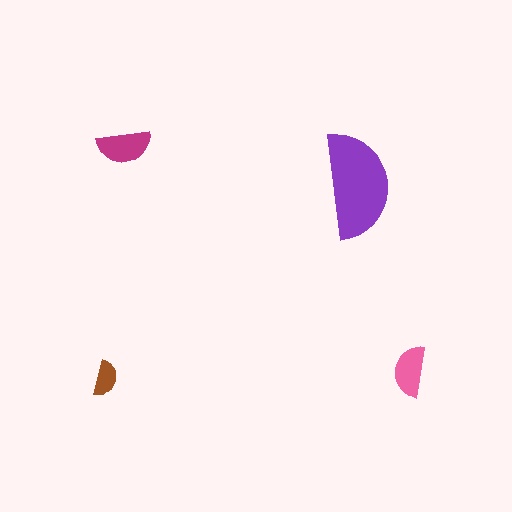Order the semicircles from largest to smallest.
the purple one, the magenta one, the pink one, the brown one.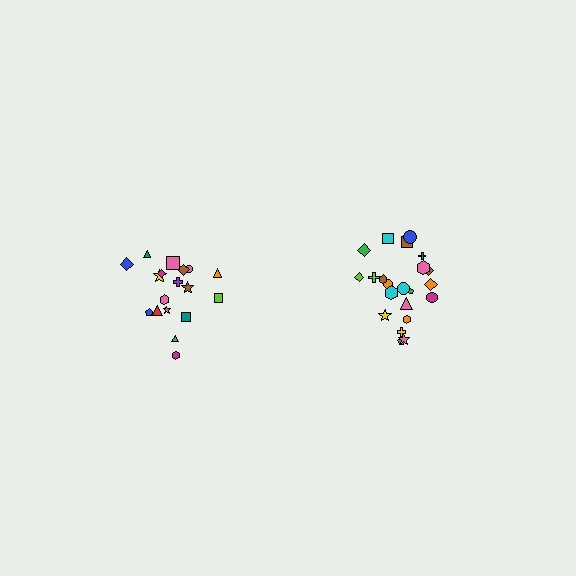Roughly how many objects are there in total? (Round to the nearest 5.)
Roughly 40 objects in total.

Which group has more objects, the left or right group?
The right group.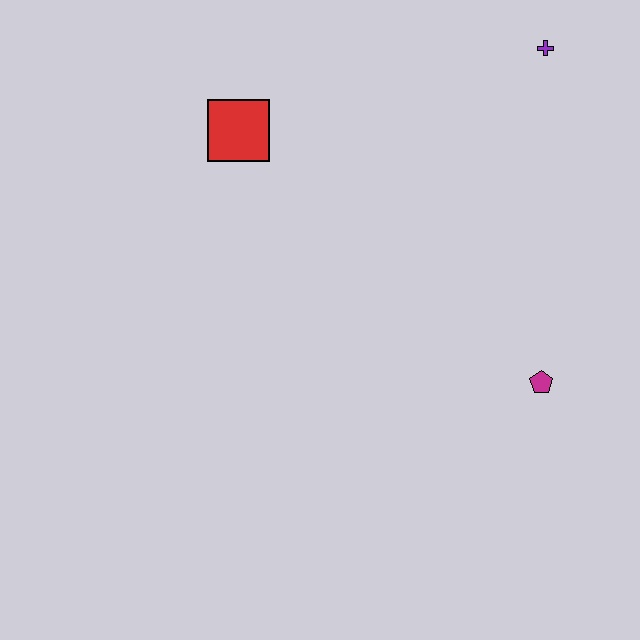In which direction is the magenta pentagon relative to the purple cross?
The magenta pentagon is below the purple cross.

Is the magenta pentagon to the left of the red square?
No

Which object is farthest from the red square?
The magenta pentagon is farthest from the red square.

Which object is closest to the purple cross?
The red square is closest to the purple cross.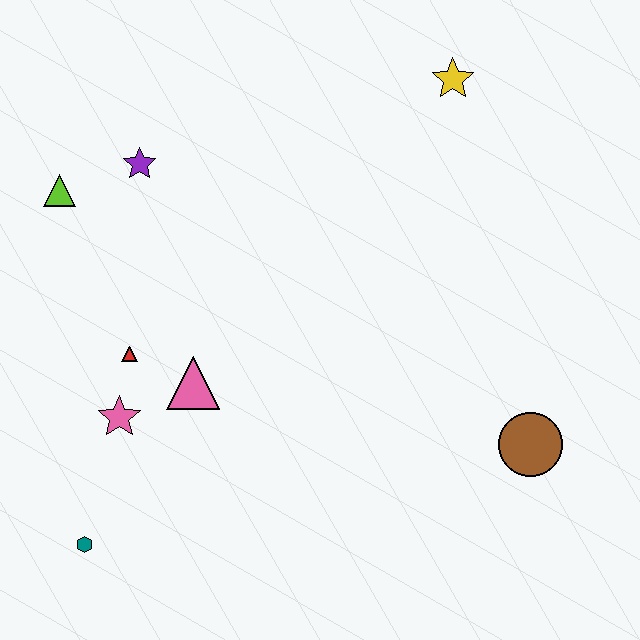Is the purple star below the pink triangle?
No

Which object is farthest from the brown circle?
The lime triangle is farthest from the brown circle.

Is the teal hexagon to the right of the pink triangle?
No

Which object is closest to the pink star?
The red triangle is closest to the pink star.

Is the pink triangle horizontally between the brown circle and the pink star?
Yes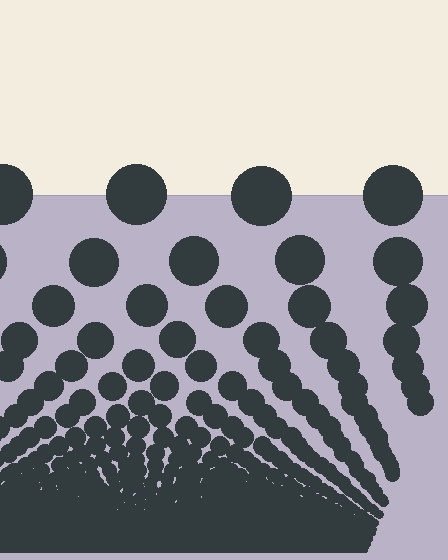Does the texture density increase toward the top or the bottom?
Density increases toward the bottom.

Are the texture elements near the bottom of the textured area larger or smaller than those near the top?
Smaller. The gradient is inverted — elements near the bottom are smaller and denser.